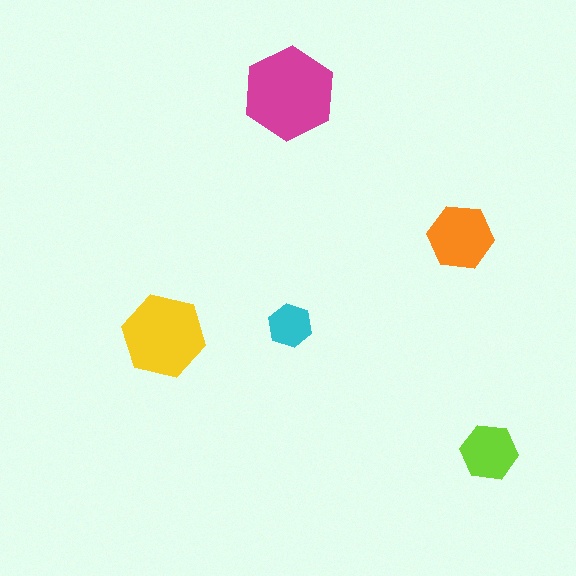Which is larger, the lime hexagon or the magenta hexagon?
The magenta one.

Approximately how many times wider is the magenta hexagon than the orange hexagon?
About 1.5 times wider.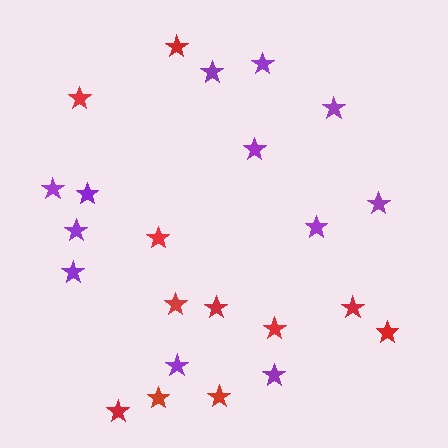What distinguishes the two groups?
There are 2 groups: one group of purple stars (12) and one group of red stars (11).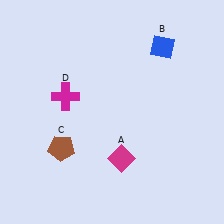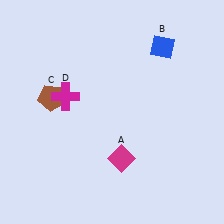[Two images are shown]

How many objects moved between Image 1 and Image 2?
1 object moved between the two images.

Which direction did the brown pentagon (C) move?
The brown pentagon (C) moved up.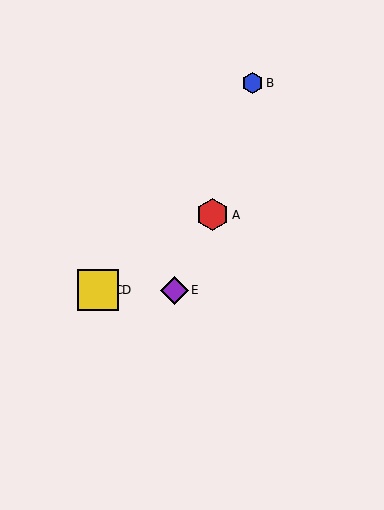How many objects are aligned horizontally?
3 objects (C, D, E) are aligned horizontally.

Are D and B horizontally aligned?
No, D is at y≈290 and B is at y≈83.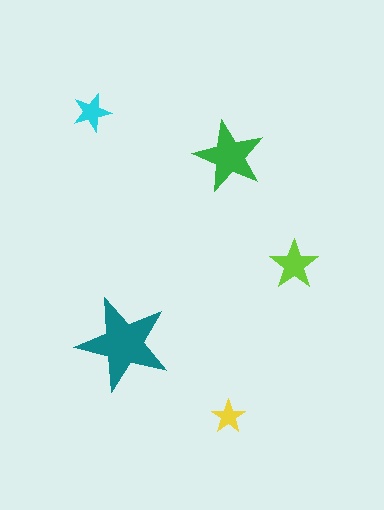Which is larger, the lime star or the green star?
The green one.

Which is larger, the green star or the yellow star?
The green one.